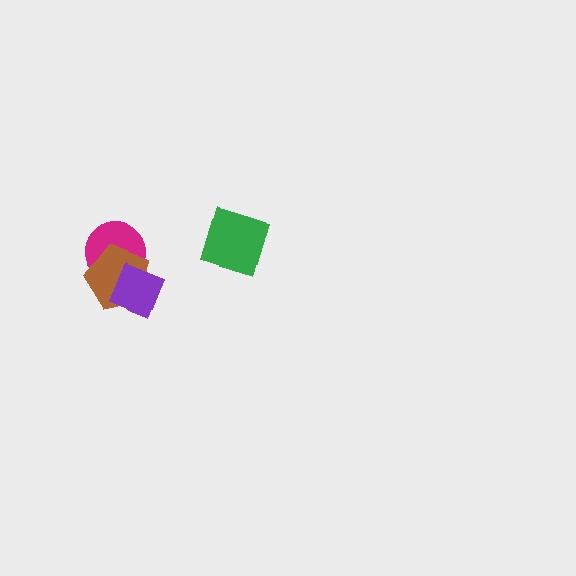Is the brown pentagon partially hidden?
Yes, it is partially covered by another shape.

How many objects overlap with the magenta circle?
2 objects overlap with the magenta circle.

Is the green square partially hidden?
No, no other shape covers it.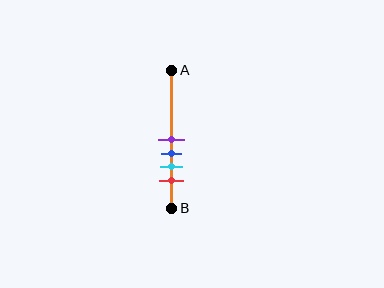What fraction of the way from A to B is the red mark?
The red mark is approximately 80% (0.8) of the way from A to B.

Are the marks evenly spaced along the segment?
Yes, the marks are approximately evenly spaced.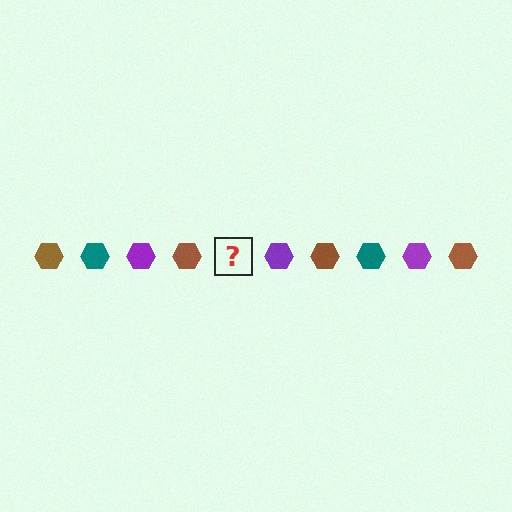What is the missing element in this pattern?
The missing element is a teal hexagon.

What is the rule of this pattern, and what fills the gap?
The rule is that the pattern cycles through brown, teal, purple hexagons. The gap should be filled with a teal hexagon.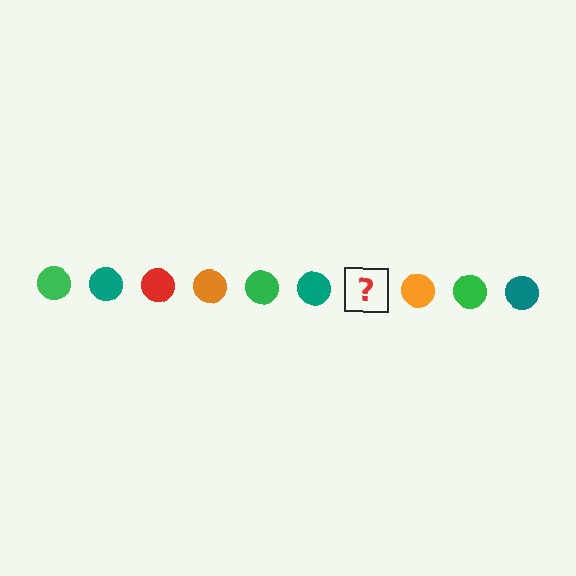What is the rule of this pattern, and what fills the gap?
The rule is that the pattern cycles through green, teal, red, orange circles. The gap should be filled with a red circle.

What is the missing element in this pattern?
The missing element is a red circle.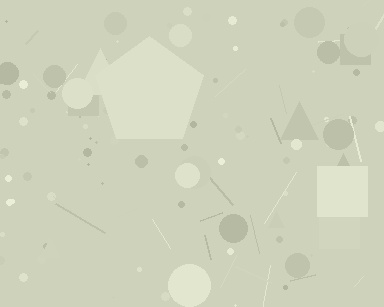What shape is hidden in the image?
A pentagon is hidden in the image.